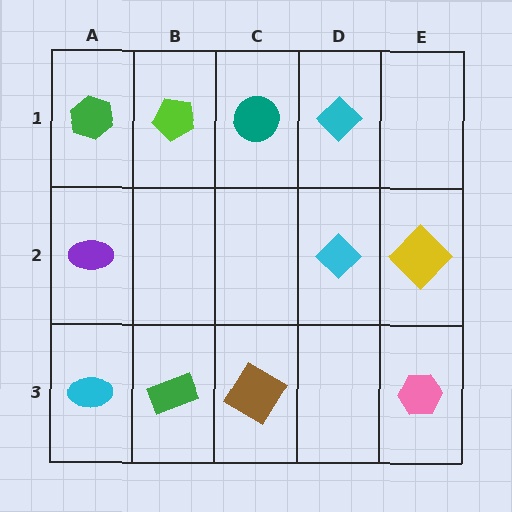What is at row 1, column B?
A lime pentagon.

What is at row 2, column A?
A purple ellipse.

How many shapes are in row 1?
4 shapes.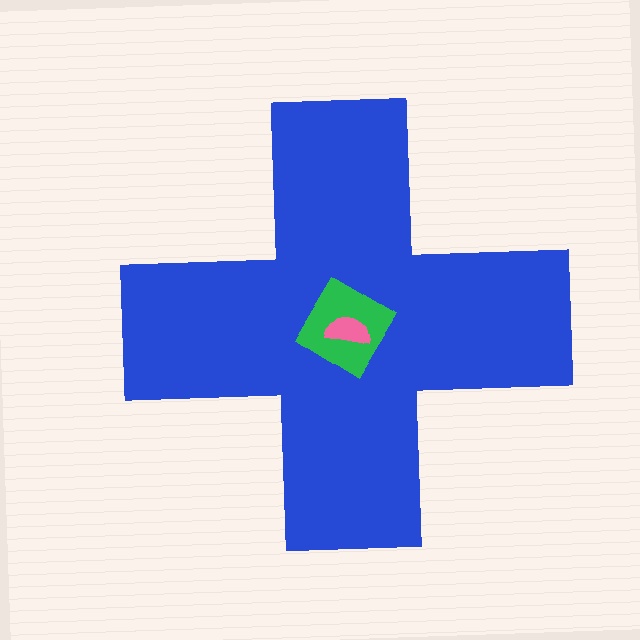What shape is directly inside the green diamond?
The pink semicircle.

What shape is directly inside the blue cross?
The green diamond.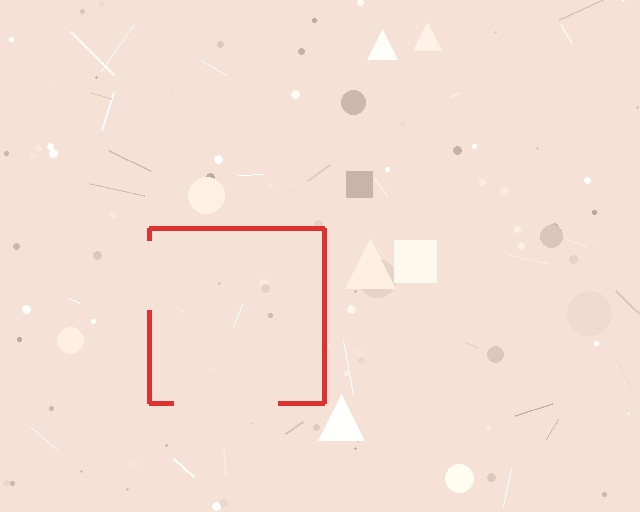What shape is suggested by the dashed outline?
The dashed outline suggests a square.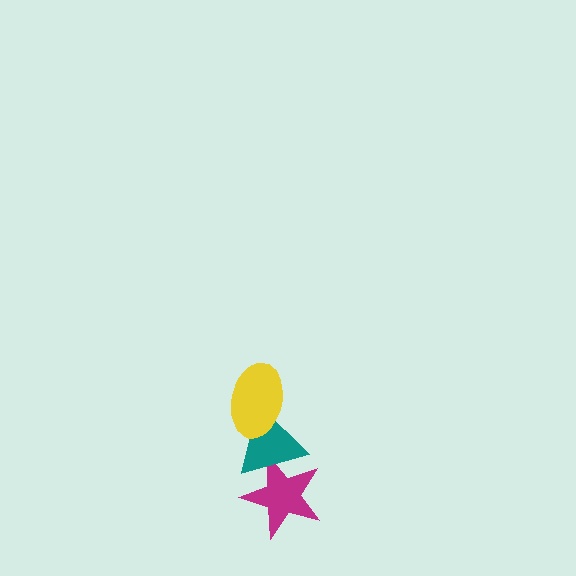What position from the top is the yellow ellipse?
The yellow ellipse is 1st from the top.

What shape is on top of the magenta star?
The teal triangle is on top of the magenta star.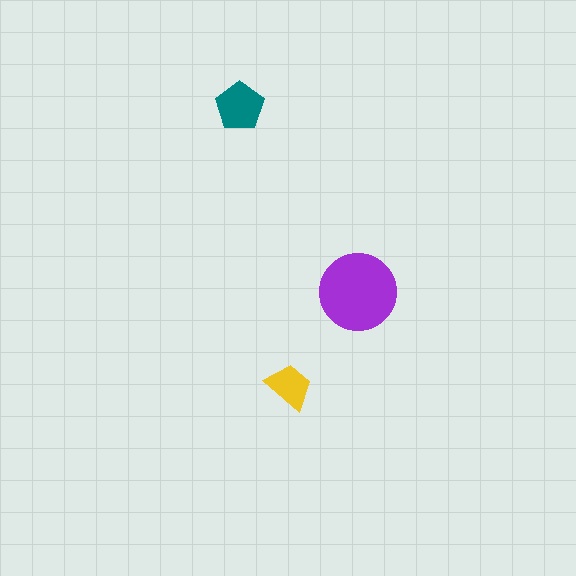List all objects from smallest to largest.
The yellow trapezoid, the teal pentagon, the purple circle.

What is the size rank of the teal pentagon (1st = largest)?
2nd.